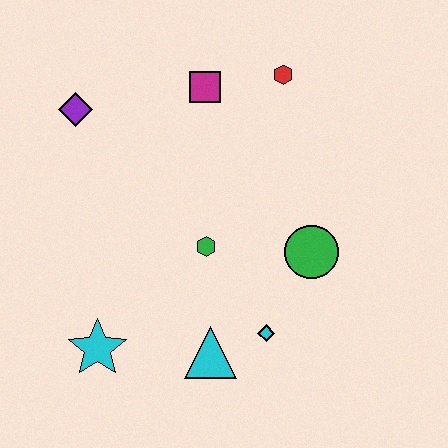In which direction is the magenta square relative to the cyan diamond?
The magenta square is above the cyan diamond.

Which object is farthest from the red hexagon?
The cyan star is farthest from the red hexagon.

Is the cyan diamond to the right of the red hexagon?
No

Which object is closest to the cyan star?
The cyan triangle is closest to the cyan star.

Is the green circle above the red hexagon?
No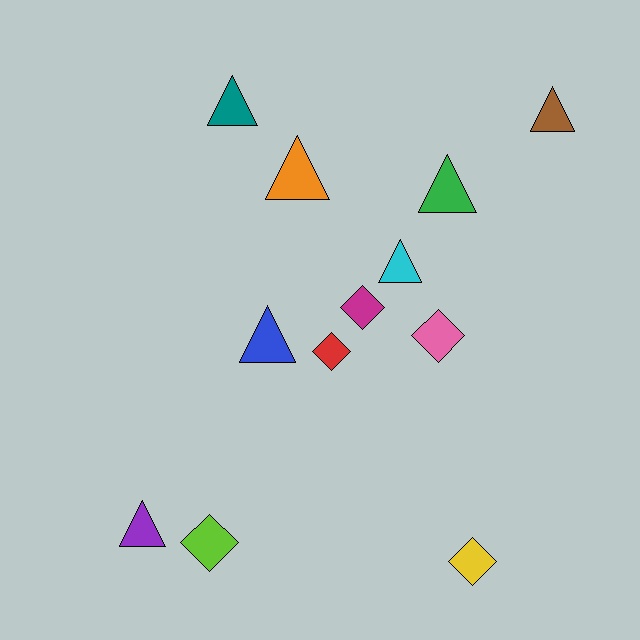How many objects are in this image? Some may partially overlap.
There are 12 objects.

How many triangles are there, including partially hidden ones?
There are 7 triangles.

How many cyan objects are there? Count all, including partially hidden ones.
There is 1 cyan object.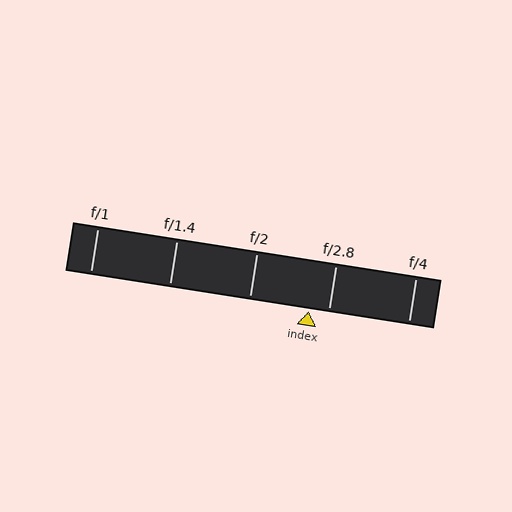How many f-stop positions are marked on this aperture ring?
There are 5 f-stop positions marked.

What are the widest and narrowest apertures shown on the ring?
The widest aperture shown is f/1 and the narrowest is f/4.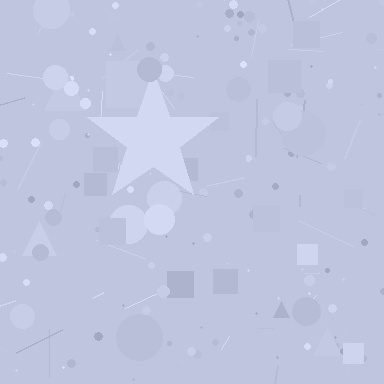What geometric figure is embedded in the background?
A star is embedded in the background.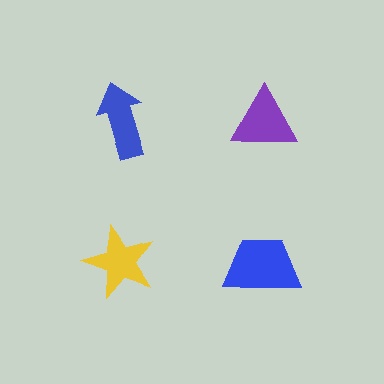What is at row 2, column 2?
A blue trapezoid.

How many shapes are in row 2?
2 shapes.